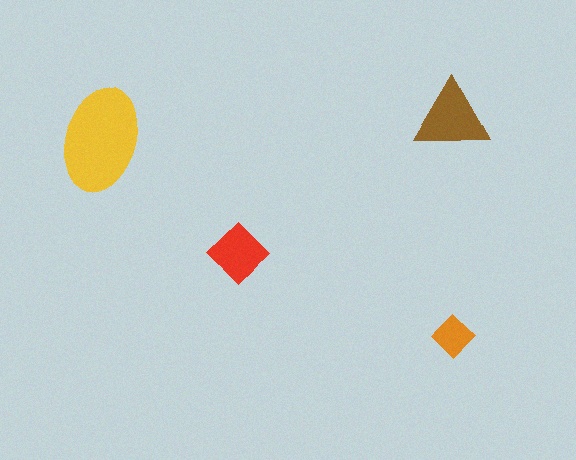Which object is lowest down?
The orange diamond is bottommost.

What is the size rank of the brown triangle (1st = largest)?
2nd.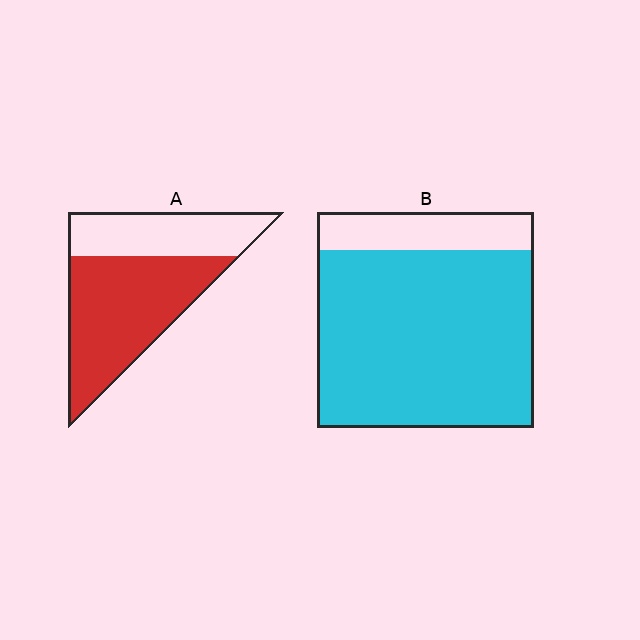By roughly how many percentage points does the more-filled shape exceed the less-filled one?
By roughly 20 percentage points (B over A).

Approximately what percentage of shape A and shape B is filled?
A is approximately 65% and B is approximately 80%.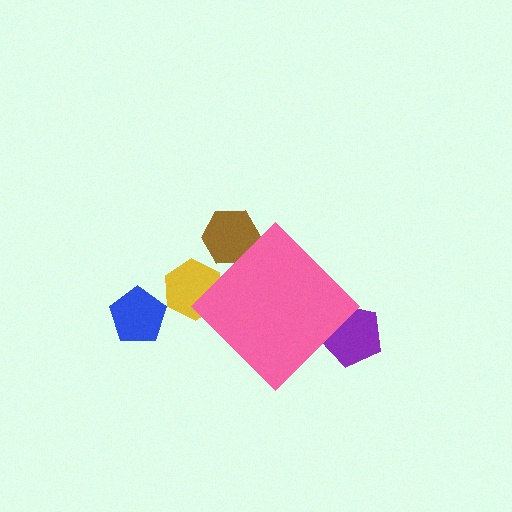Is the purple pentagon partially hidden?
Yes, the purple pentagon is partially hidden behind the pink diamond.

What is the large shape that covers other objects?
A pink diamond.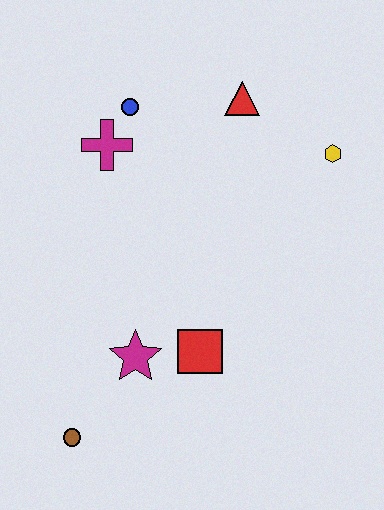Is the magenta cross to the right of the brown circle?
Yes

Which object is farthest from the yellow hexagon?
The brown circle is farthest from the yellow hexagon.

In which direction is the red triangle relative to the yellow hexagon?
The red triangle is to the left of the yellow hexagon.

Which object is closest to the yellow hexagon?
The red triangle is closest to the yellow hexagon.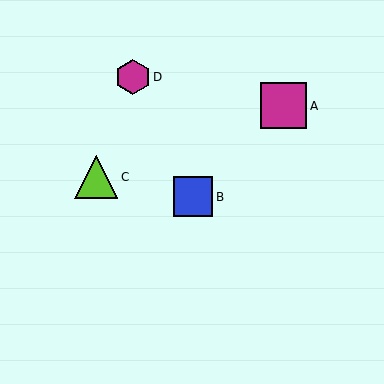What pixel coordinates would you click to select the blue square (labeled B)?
Click at (193, 197) to select the blue square B.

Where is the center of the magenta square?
The center of the magenta square is at (284, 106).